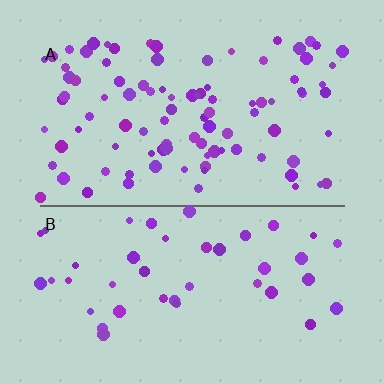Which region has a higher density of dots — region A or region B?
A (the top).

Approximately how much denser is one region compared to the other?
Approximately 2.2× — region A over region B.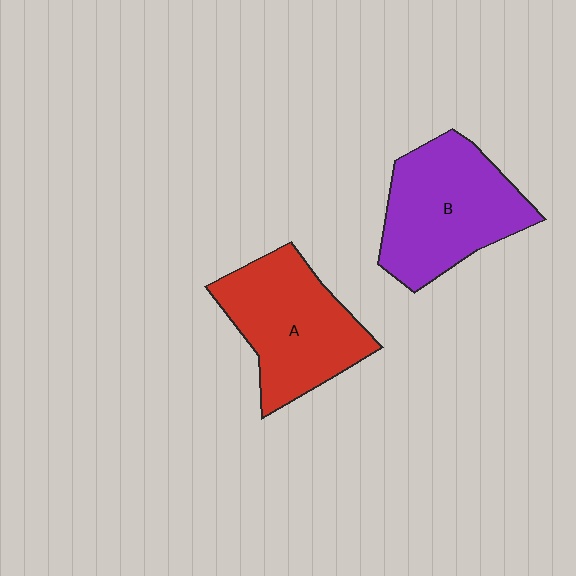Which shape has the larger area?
Shape B (purple).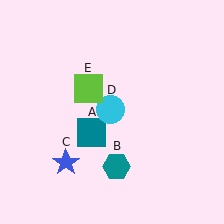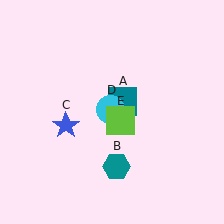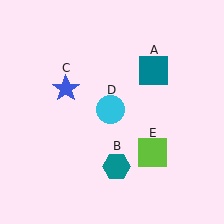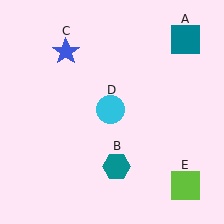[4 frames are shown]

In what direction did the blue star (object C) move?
The blue star (object C) moved up.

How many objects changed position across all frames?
3 objects changed position: teal square (object A), blue star (object C), lime square (object E).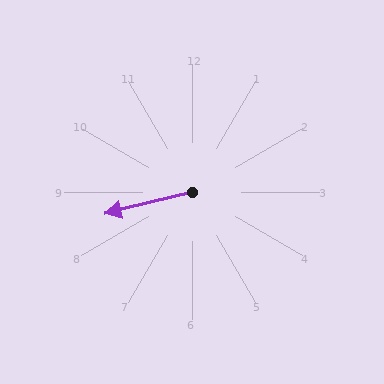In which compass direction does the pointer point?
West.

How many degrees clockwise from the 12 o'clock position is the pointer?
Approximately 256 degrees.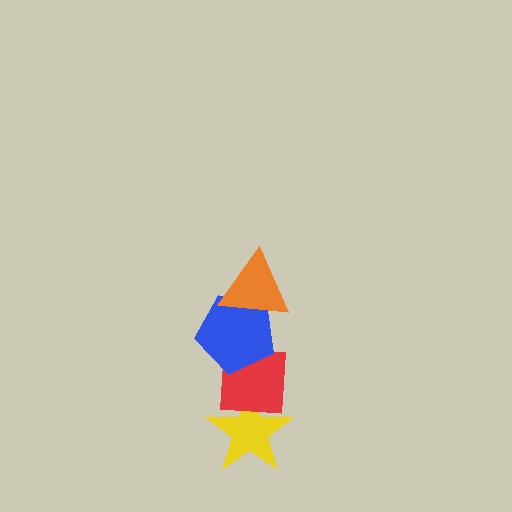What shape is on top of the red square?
The blue pentagon is on top of the red square.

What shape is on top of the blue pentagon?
The orange triangle is on top of the blue pentagon.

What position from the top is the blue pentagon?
The blue pentagon is 2nd from the top.